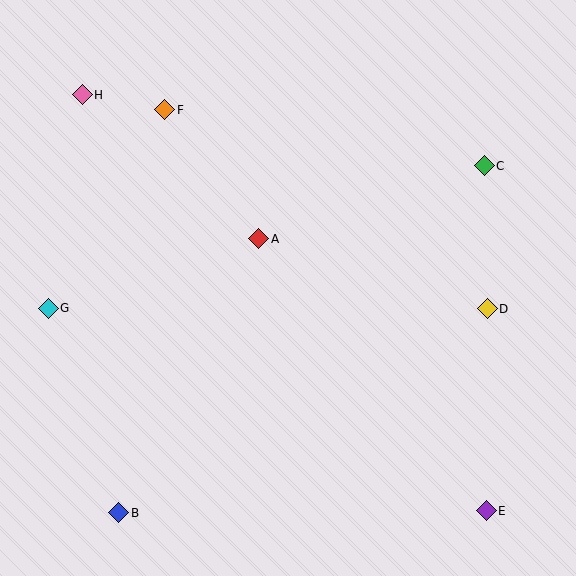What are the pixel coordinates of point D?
Point D is at (487, 309).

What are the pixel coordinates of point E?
Point E is at (486, 511).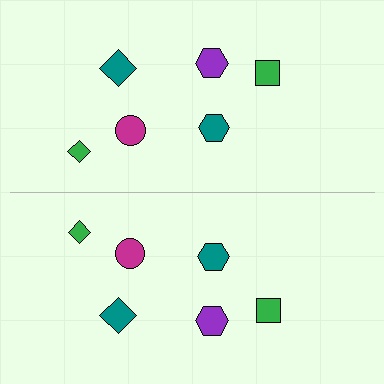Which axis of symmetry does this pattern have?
The pattern has a horizontal axis of symmetry running through the center of the image.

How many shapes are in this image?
There are 12 shapes in this image.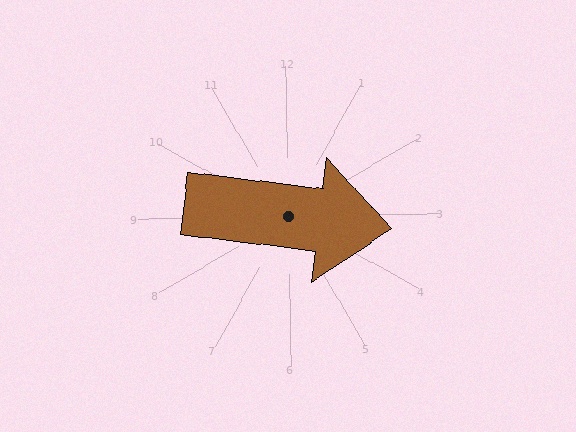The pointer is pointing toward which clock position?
Roughly 3 o'clock.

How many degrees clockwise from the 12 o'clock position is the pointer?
Approximately 98 degrees.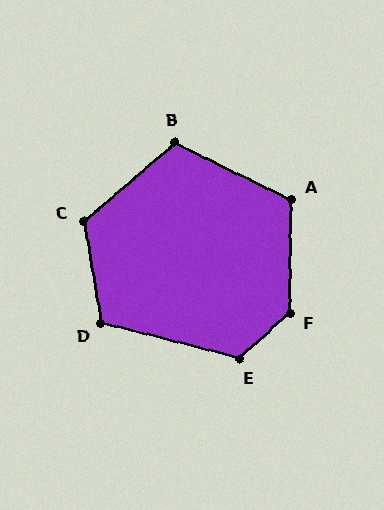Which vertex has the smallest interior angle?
B, at approximately 113 degrees.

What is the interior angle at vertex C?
Approximately 121 degrees (obtuse).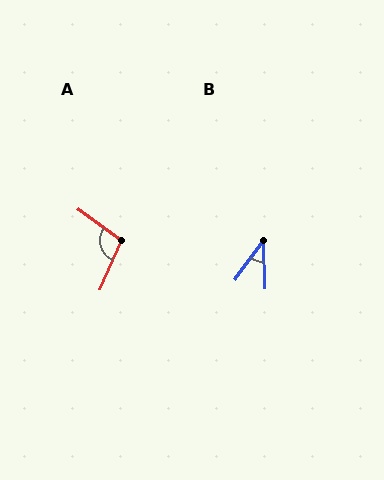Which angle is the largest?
A, at approximately 102 degrees.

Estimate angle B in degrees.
Approximately 38 degrees.